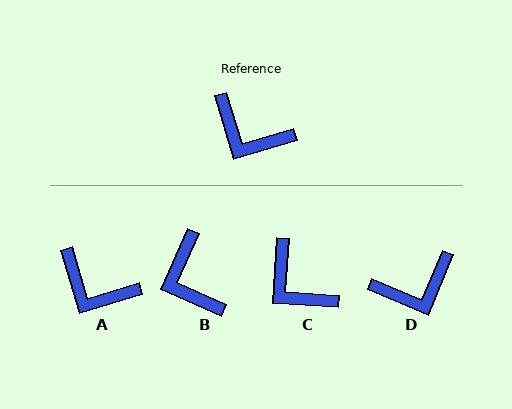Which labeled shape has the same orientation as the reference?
A.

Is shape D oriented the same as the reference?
No, it is off by about 50 degrees.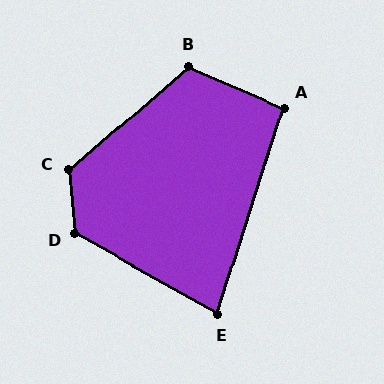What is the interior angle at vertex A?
Approximately 95 degrees (obtuse).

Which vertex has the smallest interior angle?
E, at approximately 79 degrees.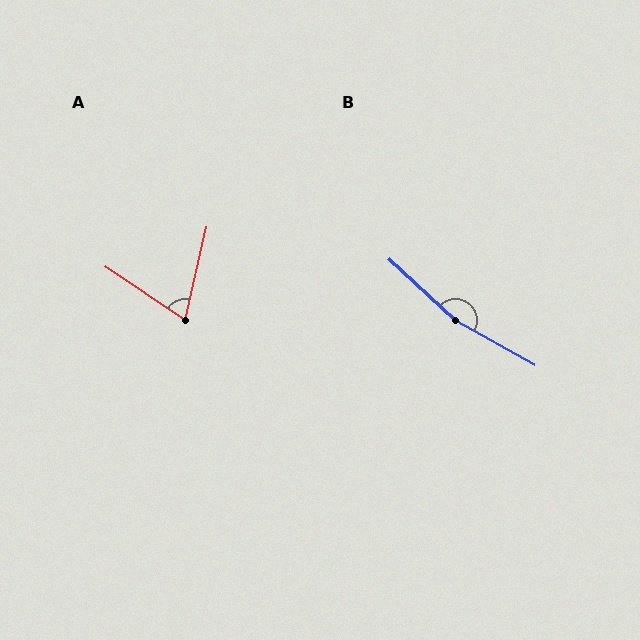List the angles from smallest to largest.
A (69°), B (167°).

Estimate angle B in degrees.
Approximately 167 degrees.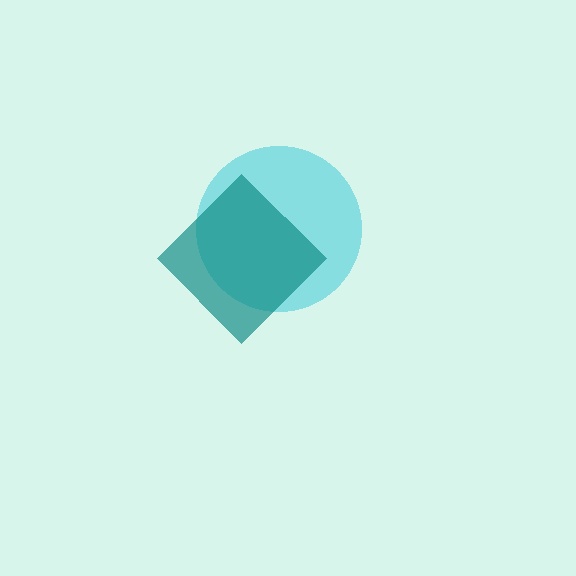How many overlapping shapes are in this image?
There are 2 overlapping shapes in the image.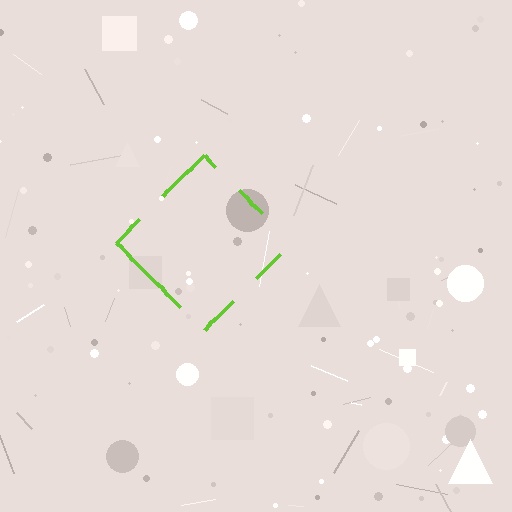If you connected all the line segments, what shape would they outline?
They would outline a diamond.